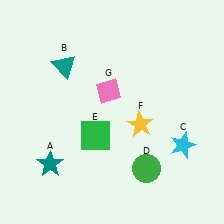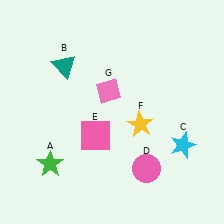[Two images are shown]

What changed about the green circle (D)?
In Image 1, D is green. In Image 2, it changed to pink.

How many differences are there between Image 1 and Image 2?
There are 3 differences between the two images.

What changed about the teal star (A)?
In Image 1, A is teal. In Image 2, it changed to green.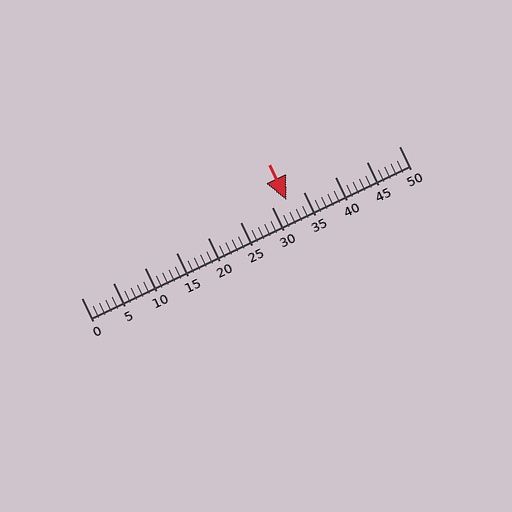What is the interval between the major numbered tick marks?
The major tick marks are spaced 5 units apart.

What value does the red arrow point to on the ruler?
The red arrow points to approximately 32.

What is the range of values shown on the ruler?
The ruler shows values from 0 to 50.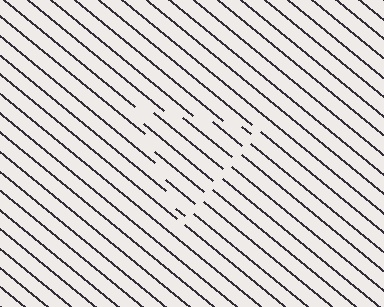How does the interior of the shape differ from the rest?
The interior of the shape contains the same grating, shifted by half a period — the contour is defined by the phase discontinuity where line-ends from the inner and outer gratings abut.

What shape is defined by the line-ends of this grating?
An illusory triangle. The interior of the shape contains the same grating, shifted by half a period — the contour is defined by the phase discontinuity where line-ends from the inner and outer gratings abut.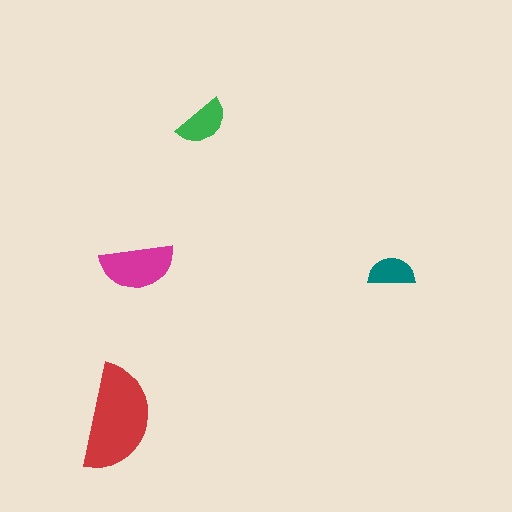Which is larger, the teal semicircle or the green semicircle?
The green one.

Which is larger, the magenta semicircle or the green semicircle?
The magenta one.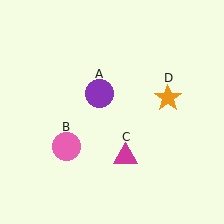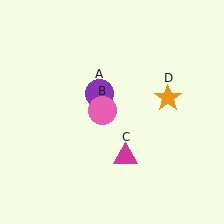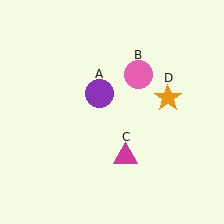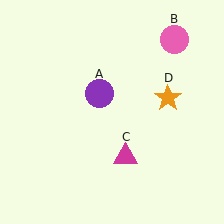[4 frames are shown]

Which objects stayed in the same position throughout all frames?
Purple circle (object A) and magenta triangle (object C) and orange star (object D) remained stationary.